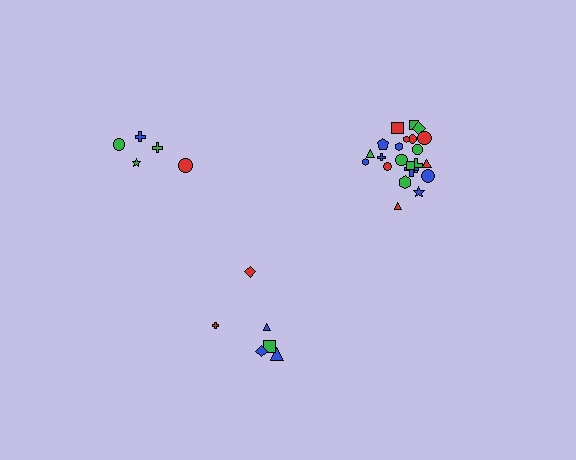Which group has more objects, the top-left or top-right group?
The top-right group.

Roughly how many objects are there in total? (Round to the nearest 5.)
Roughly 35 objects in total.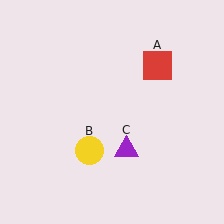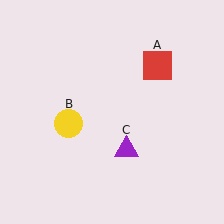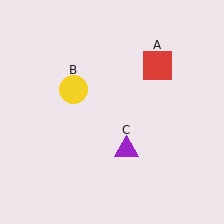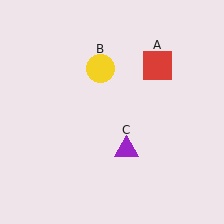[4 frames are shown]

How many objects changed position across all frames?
1 object changed position: yellow circle (object B).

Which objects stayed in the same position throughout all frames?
Red square (object A) and purple triangle (object C) remained stationary.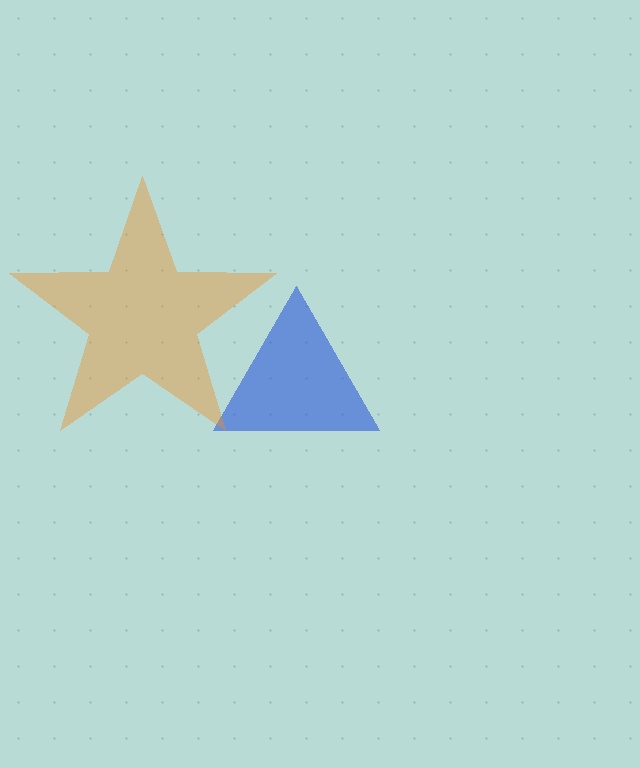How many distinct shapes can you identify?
There are 2 distinct shapes: a blue triangle, an orange star.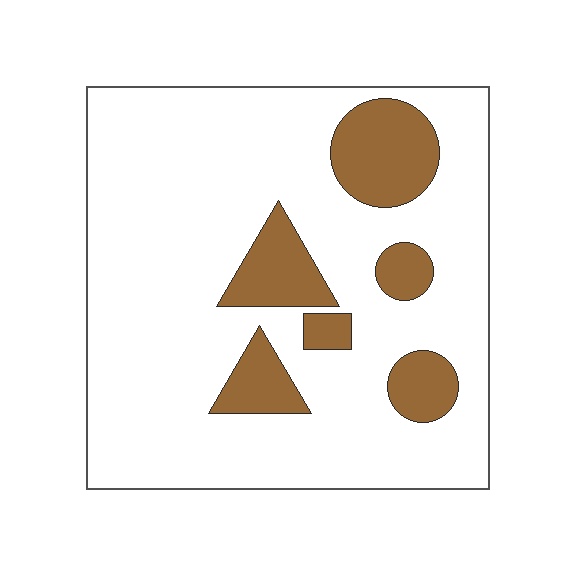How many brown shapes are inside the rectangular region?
6.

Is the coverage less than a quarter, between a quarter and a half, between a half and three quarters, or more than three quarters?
Less than a quarter.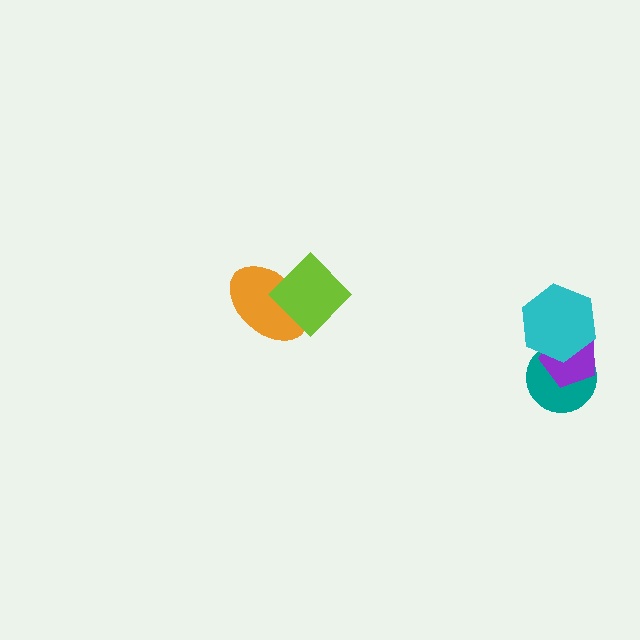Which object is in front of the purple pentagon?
The cyan hexagon is in front of the purple pentagon.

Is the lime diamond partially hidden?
No, no other shape covers it.